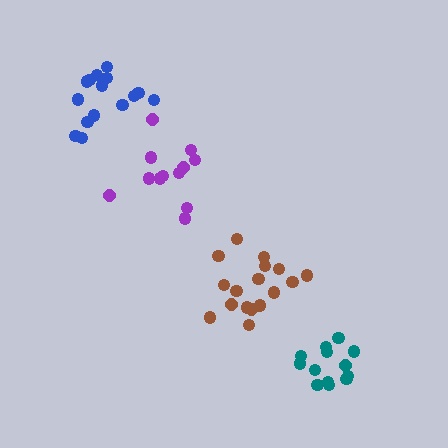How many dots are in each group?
Group 1: 13 dots, Group 2: 12 dots, Group 3: 17 dots, Group 4: 15 dots (57 total).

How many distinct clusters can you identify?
There are 4 distinct clusters.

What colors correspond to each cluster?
The clusters are colored: teal, purple, brown, blue.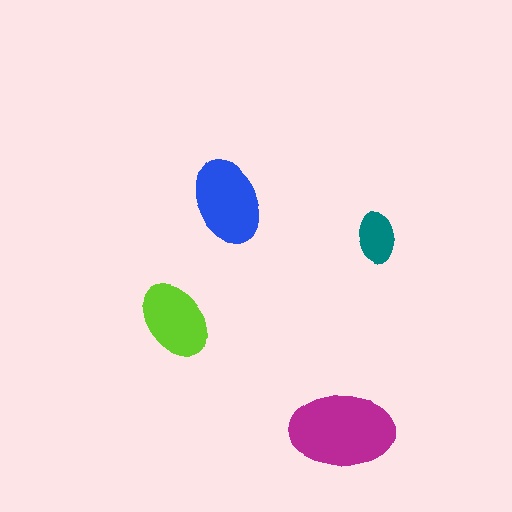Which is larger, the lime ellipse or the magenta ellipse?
The magenta one.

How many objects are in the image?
There are 4 objects in the image.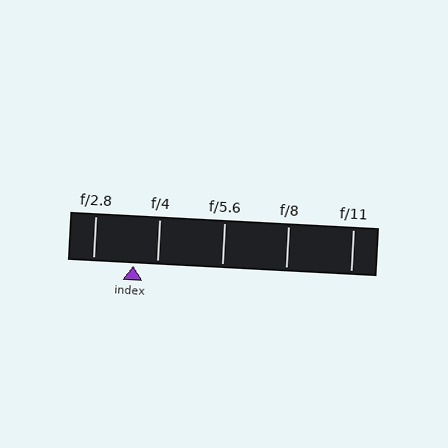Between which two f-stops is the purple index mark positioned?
The index mark is between f/2.8 and f/4.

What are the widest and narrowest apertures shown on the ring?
The widest aperture shown is f/2.8 and the narrowest is f/11.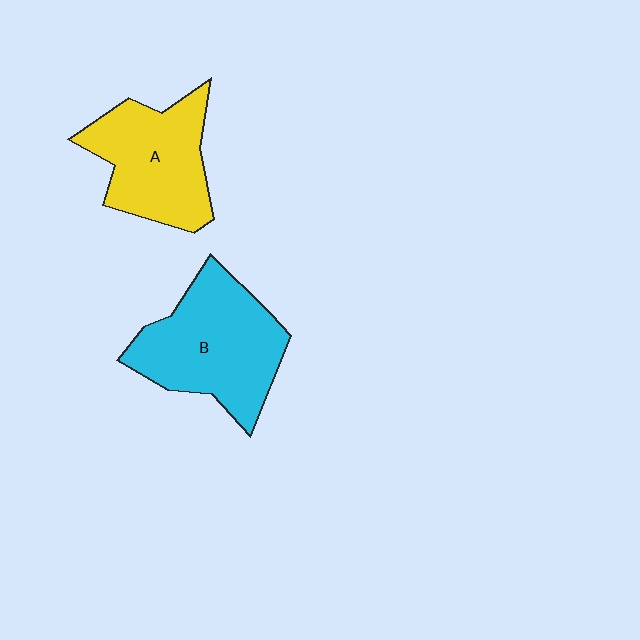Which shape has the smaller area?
Shape A (yellow).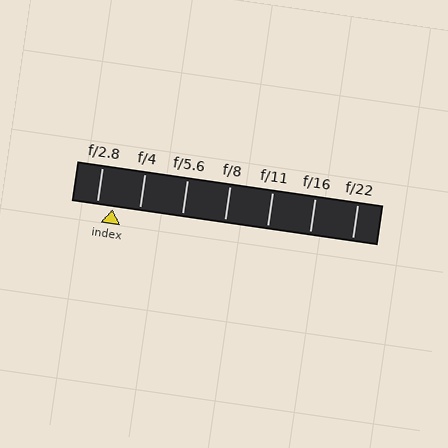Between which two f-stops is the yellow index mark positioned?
The index mark is between f/2.8 and f/4.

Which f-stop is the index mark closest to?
The index mark is closest to f/2.8.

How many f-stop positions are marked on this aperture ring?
There are 7 f-stop positions marked.